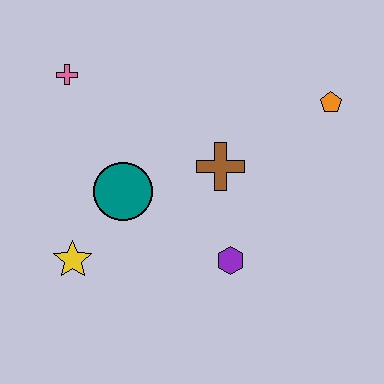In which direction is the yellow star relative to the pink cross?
The yellow star is below the pink cross.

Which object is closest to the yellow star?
The teal circle is closest to the yellow star.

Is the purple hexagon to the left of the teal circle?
No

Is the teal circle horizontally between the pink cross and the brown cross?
Yes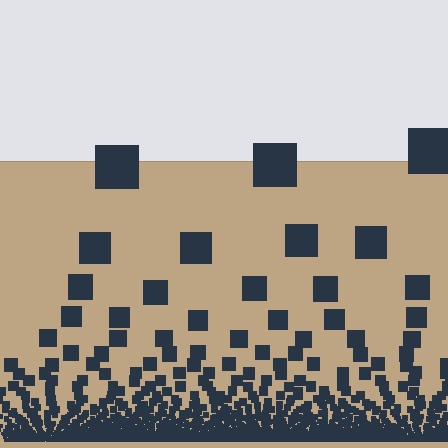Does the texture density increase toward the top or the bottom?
Density increases toward the bottom.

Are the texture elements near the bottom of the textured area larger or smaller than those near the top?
Smaller. The gradient is inverted — elements near the bottom are smaller and denser.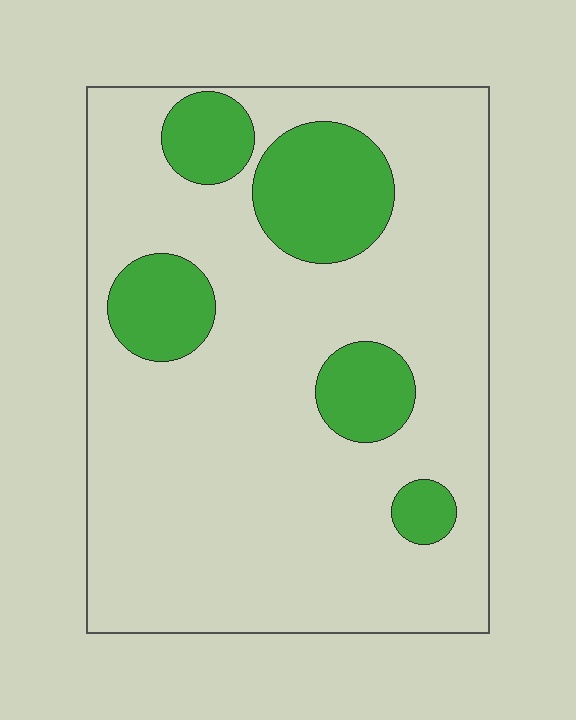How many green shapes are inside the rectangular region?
5.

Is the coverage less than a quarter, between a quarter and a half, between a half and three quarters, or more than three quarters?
Less than a quarter.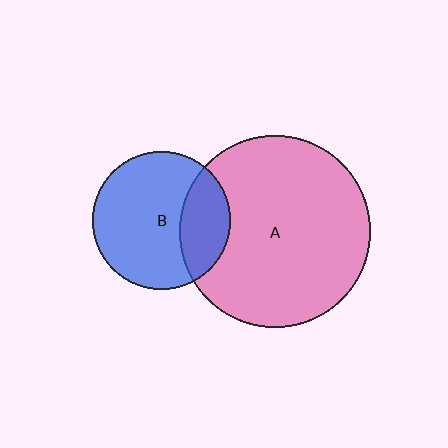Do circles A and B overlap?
Yes.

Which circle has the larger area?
Circle A (pink).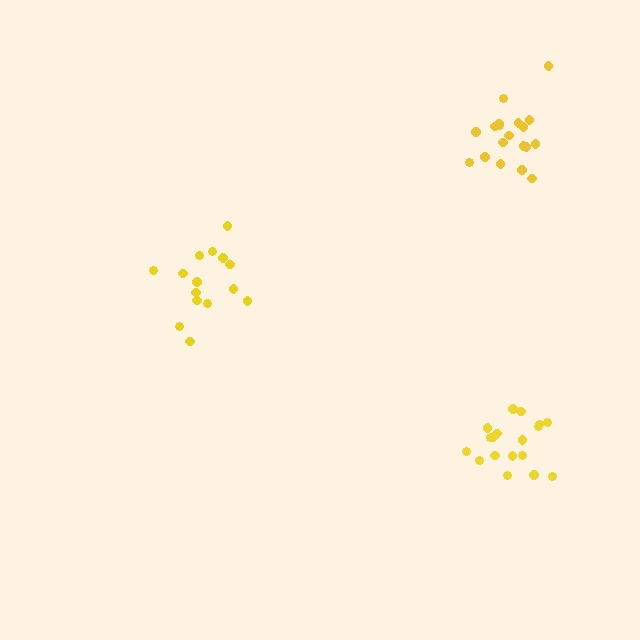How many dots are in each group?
Group 1: 18 dots, Group 2: 15 dots, Group 3: 19 dots (52 total).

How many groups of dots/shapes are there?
There are 3 groups.